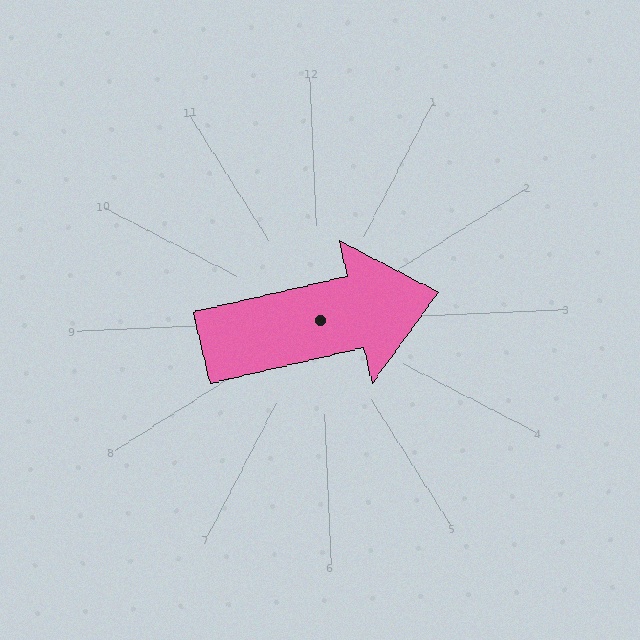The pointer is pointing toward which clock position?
Roughly 3 o'clock.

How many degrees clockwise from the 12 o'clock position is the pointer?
Approximately 79 degrees.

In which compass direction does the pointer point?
East.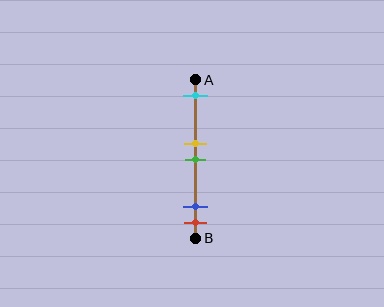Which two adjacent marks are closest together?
The yellow and green marks are the closest adjacent pair.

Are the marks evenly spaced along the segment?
No, the marks are not evenly spaced.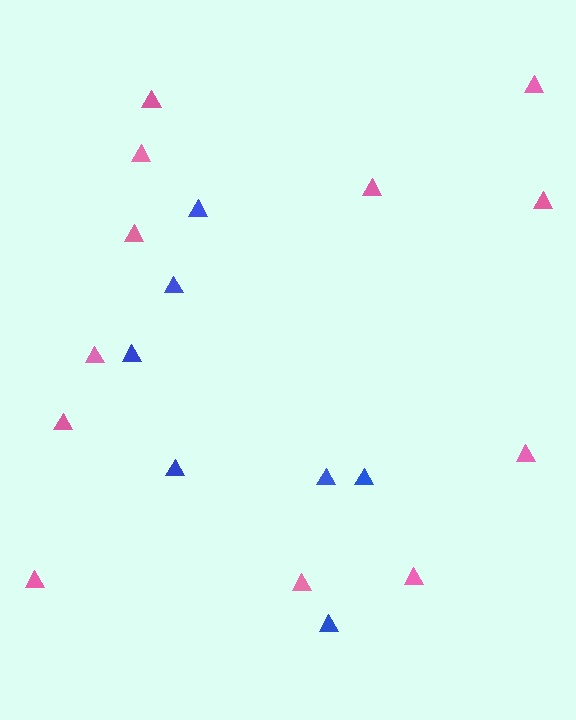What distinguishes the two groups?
There are 2 groups: one group of blue triangles (7) and one group of pink triangles (12).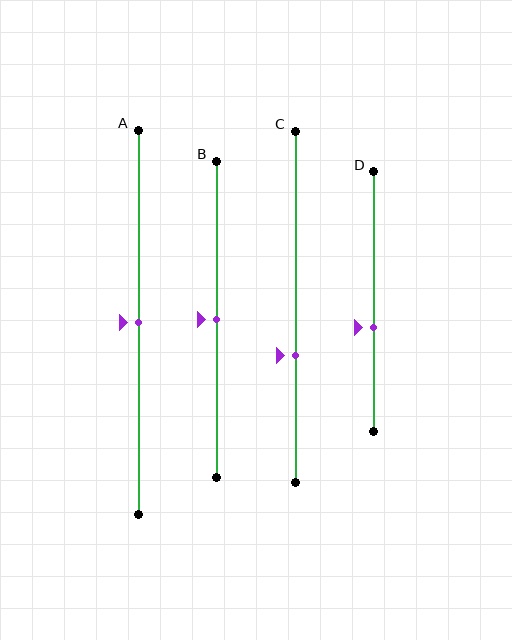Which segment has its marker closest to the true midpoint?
Segment A has its marker closest to the true midpoint.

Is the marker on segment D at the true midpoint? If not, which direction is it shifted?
No, the marker on segment D is shifted downward by about 10% of the segment length.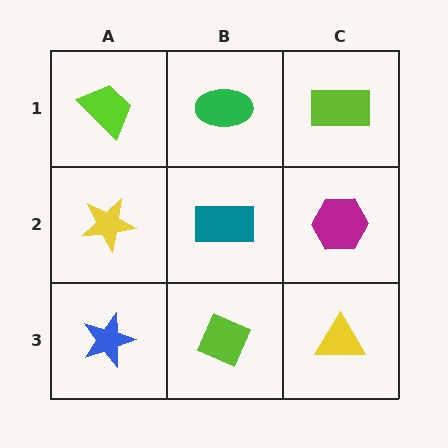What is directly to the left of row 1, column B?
A lime trapezoid.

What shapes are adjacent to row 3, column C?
A magenta hexagon (row 2, column C), a lime diamond (row 3, column B).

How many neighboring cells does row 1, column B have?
3.